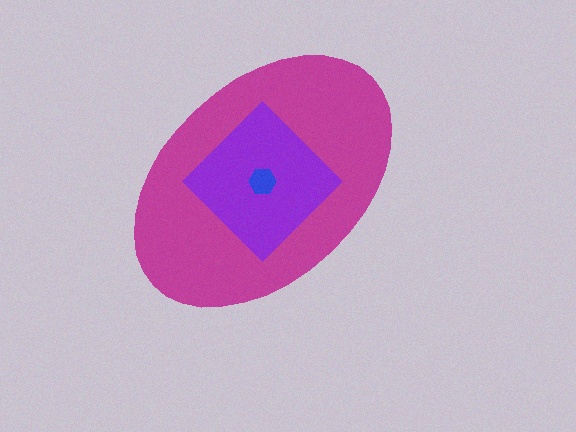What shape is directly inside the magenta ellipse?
The purple diamond.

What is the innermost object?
The blue hexagon.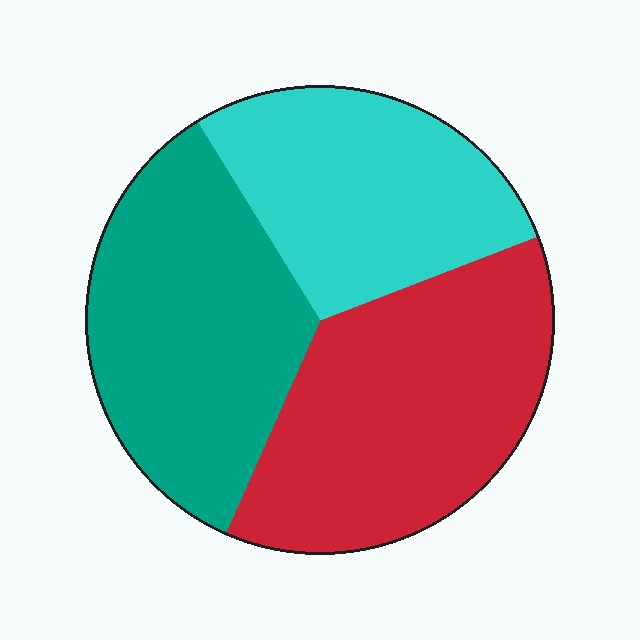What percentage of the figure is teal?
Teal covers roughly 35% of the figure.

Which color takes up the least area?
Cyan, at roughly 30%.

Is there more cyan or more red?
Red.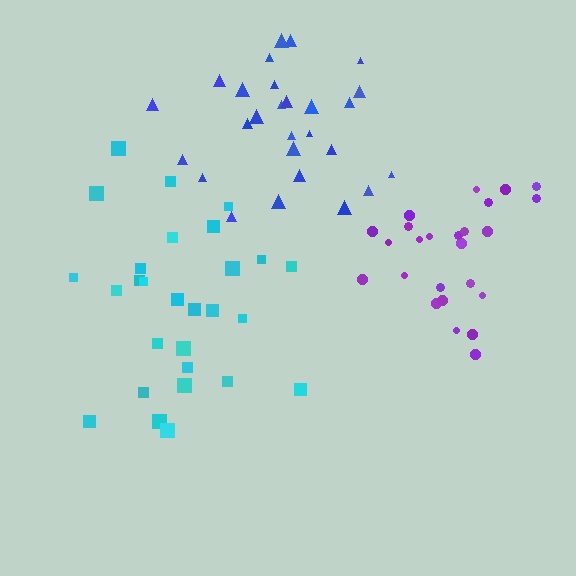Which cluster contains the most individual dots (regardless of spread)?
Cyan (28).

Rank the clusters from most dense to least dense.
blue, purple, cyan.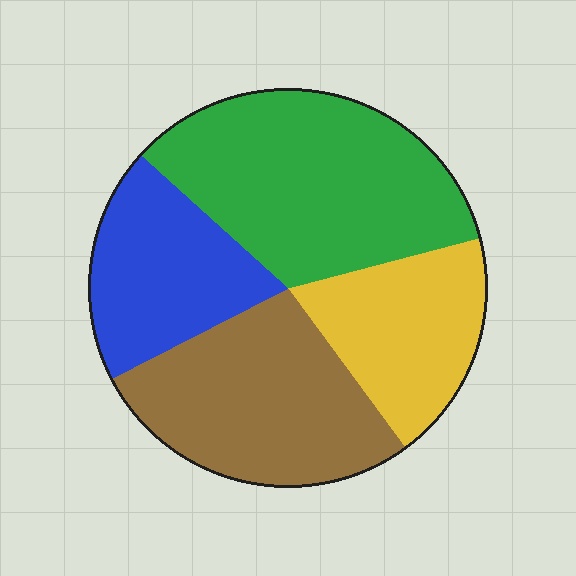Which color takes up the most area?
Green, at roughly 35%.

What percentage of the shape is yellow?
Yellow covers around 20% of the shape.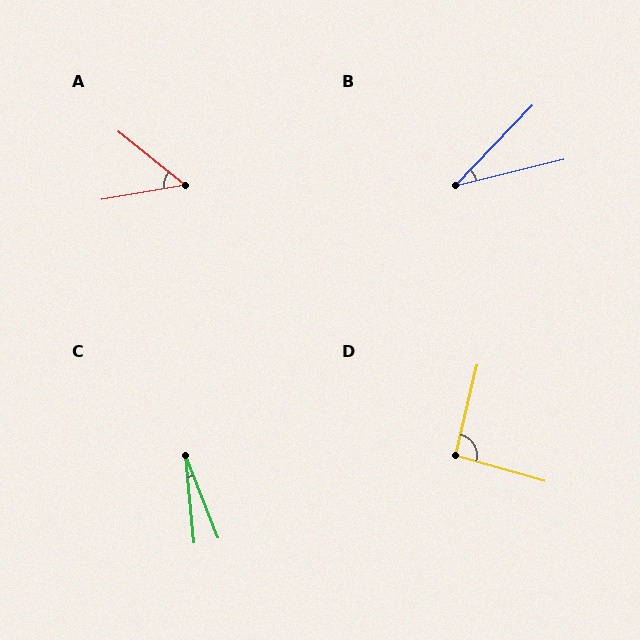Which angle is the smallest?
C, at approximately 16 degrees.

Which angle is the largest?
D, at approximately 93 degrees.